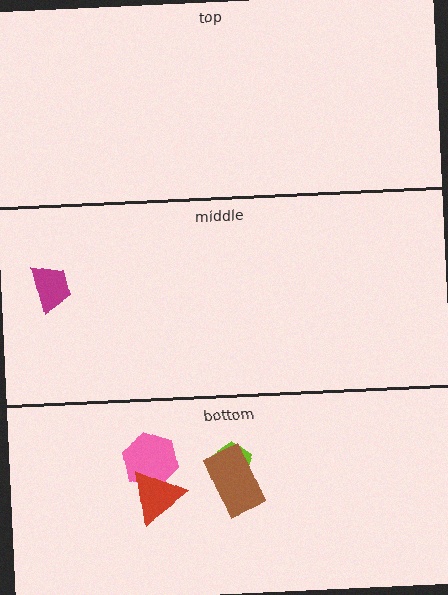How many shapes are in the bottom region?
4.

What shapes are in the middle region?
The magenta trapezoid.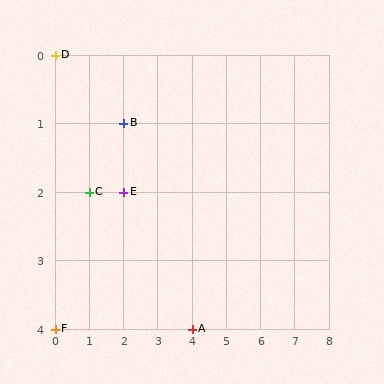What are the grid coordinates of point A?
Point A is at grid coordinates (4, 4).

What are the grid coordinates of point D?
Point D is at grid coordinates (0, 0).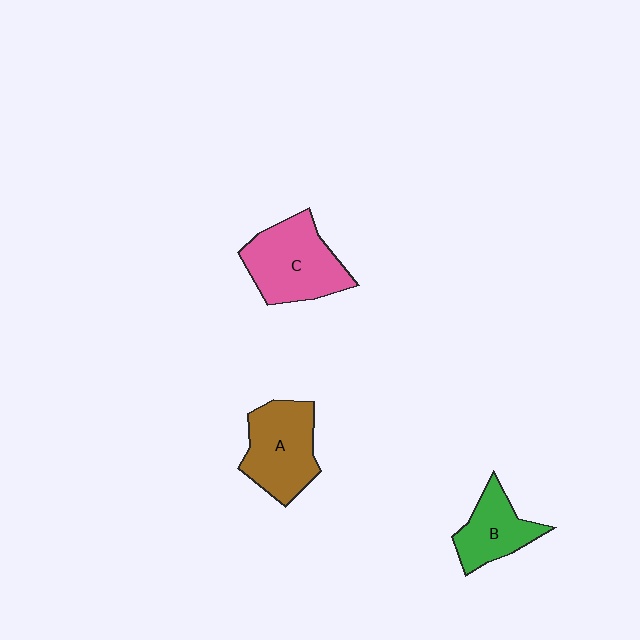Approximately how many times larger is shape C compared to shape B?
Approximately 1.5 times.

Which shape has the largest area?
Shape C (pink).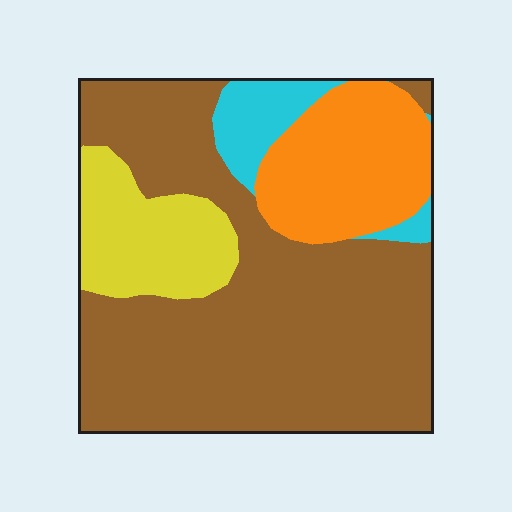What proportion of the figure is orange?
Orange covers about 20% of the figure.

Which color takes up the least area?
Cyan, at roughly 5%.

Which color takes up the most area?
Brown, at roughly 60%.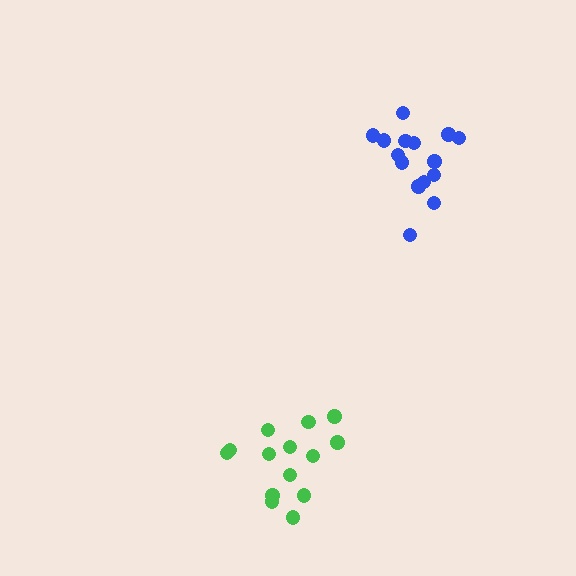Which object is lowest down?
The green cluster is bottommost.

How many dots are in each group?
Group 1: 15 dots, Group 2: 14 dots (29 total).